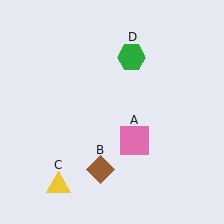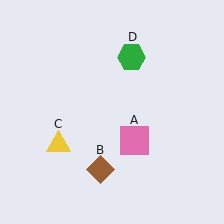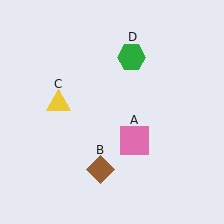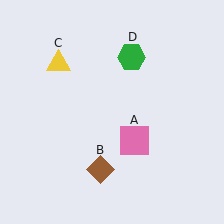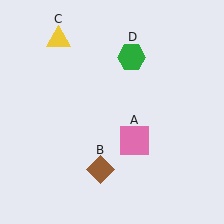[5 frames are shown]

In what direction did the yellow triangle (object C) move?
The yellow triangle (object C) moved up.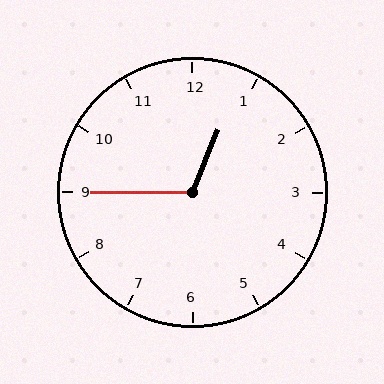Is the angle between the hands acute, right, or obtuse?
It is obtuse.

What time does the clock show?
12:45.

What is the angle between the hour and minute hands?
Approximately 112 degrees.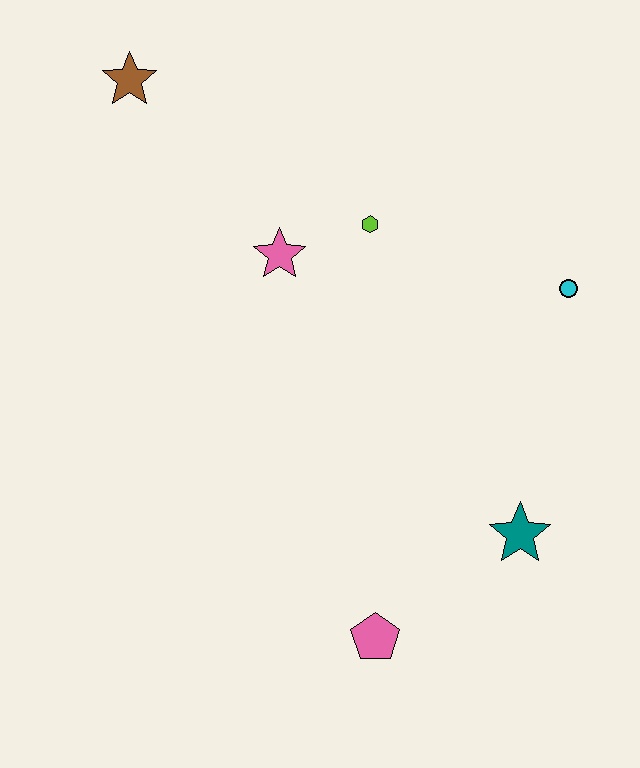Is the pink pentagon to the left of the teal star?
Yes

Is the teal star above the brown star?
No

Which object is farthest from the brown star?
The pink pentagon is farthest from the brown star.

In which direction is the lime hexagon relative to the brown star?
The lime hexagon is to the right of the brown star.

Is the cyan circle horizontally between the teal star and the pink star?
No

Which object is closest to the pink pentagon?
The teal star is closest to the pink pentagon.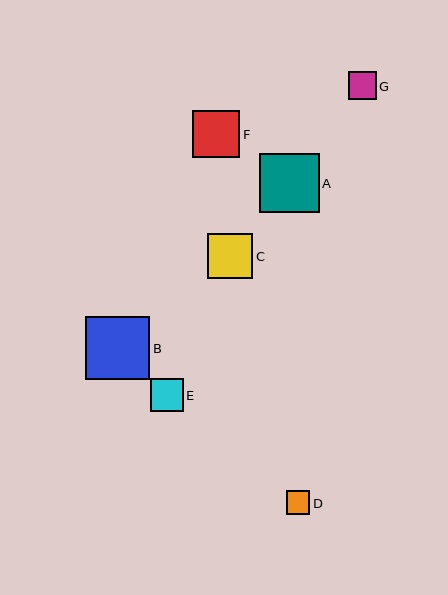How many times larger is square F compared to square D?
Square F is approximately 2.0 times the size of square D.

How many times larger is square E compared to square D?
Square E is approximately 1.4 times the size of square D.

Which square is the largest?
Square B is the largest with a size of approximately 64 pixels.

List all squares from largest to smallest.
From largest to smallest: B, A, F, C, E, G, D.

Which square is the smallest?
Square D is the smallest with a size of approximately 24 pixels.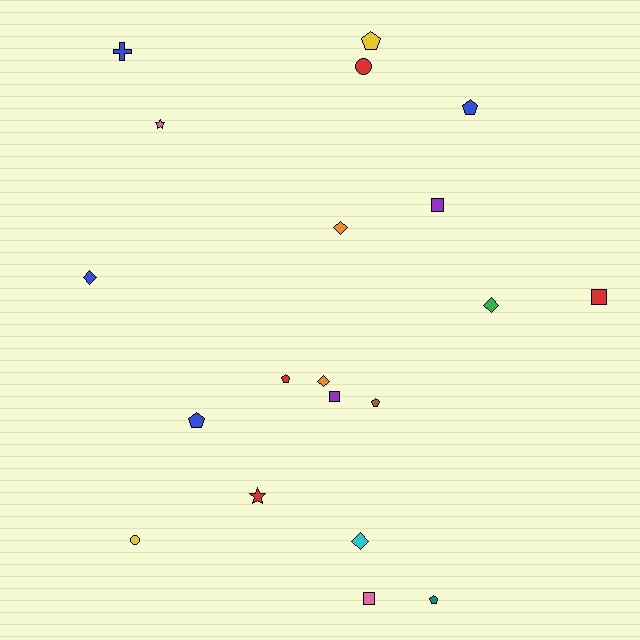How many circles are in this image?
There are 2 circles.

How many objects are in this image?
There are 20 objects.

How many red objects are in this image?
There are 4 red objects.